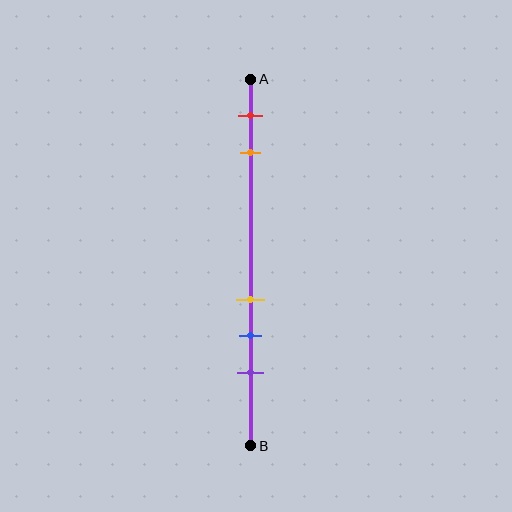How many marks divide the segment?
There are 5 marks dividing the segment.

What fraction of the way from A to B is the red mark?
The red mark is approximately 10% (0.1) of the way from A to B.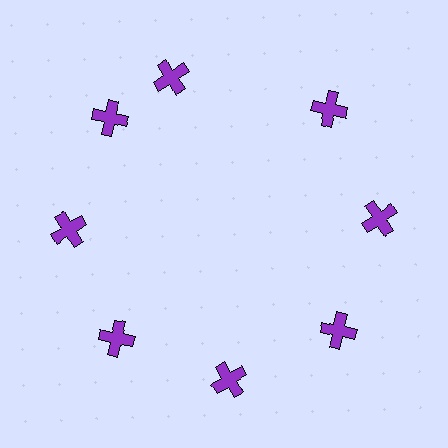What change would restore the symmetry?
The symmetry would be restored by rotating it back into even spacing with its neighbors so that all 8 crosses sit at equal angles and equal distance from the center.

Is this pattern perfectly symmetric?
No. The 8 purple crosses are arranged in a ring, but one element near the 12 o'clock position is rotated out of alignment along the ring, breaking the 8-fold rotational symmetry.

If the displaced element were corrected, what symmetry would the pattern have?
It would have 8-fold rotational symmetry — the pattern would map onto itself every 45 degrees.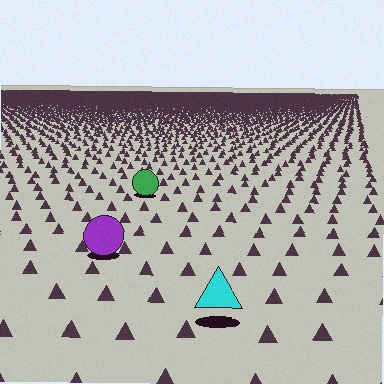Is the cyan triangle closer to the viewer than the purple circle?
Yes. The cyan triangle is closer — you can tell from the texture gradient: the ground texture is coarser near it.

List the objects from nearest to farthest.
From nearest to farthest: the cyan triangle, the purple circle, the green circle.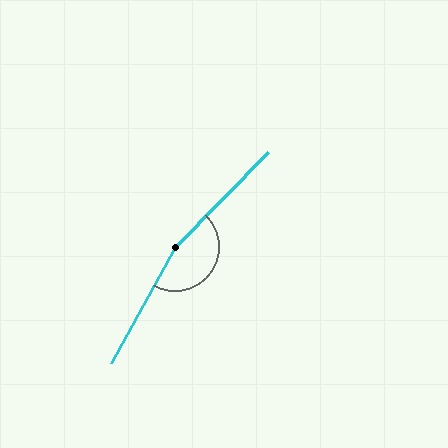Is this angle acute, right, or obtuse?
It is obtuse.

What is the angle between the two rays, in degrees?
Approximately 164 degrees.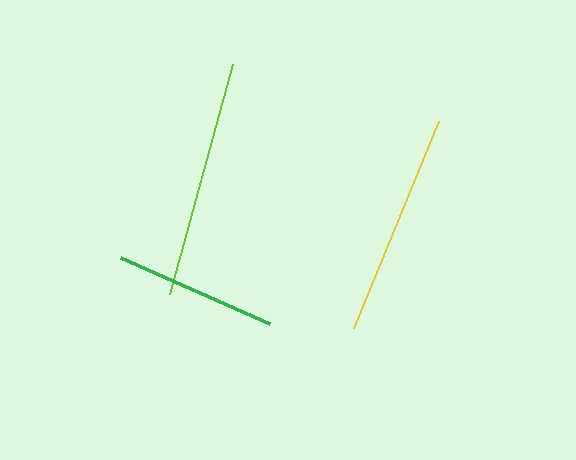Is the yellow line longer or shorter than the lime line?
The lime line is longer than the yellow line.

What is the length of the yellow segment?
The yellow segment is approximately 224 pixels long.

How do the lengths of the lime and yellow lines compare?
The lime and yellow lines are approximately the same length.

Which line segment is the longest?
The lime line is the longest at approximately 239 pixels.